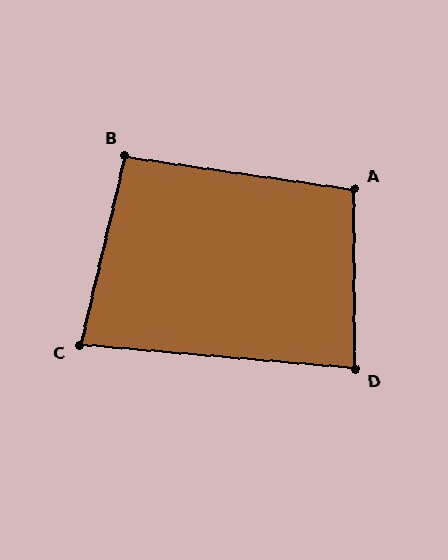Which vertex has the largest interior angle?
A, at approximately 99 degrees.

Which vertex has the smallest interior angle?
C, at approximately 81 degrees.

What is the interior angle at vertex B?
Approximately 95 degrees (obtuse).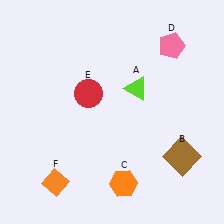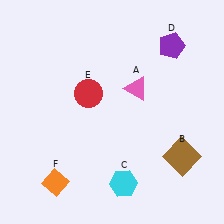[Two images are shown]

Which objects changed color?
A changed from lime to pink. C changed from orange to cyan. D changed from pink to purple.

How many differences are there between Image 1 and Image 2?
There are 3 differences between the two images.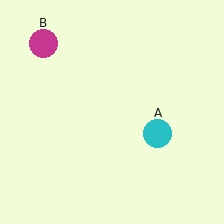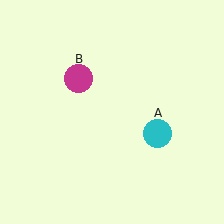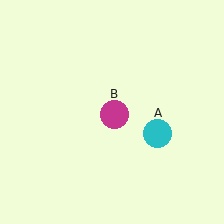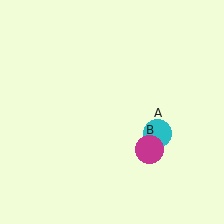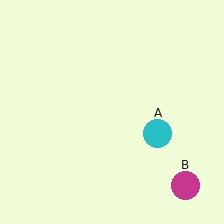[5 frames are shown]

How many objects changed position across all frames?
1 object changed position: magenta circle (object B).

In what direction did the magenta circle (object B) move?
The magenta circle (object B) moved down and to the right.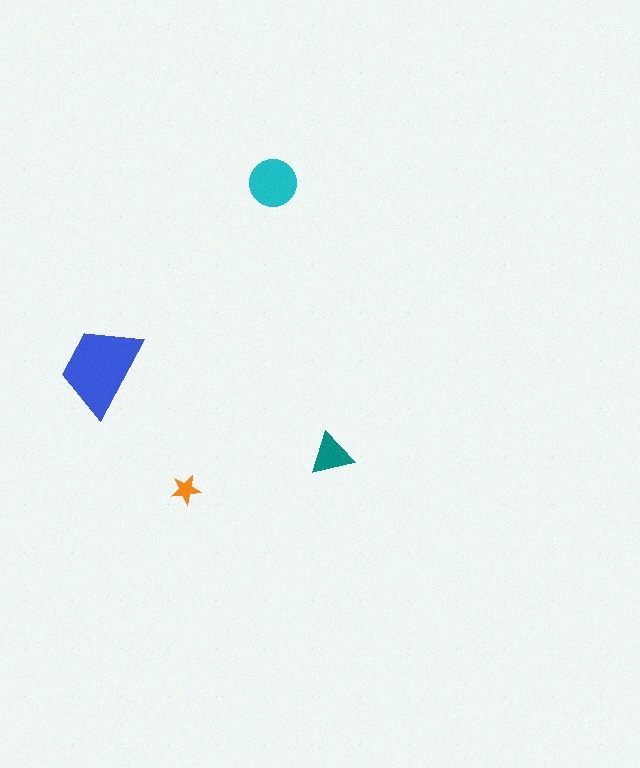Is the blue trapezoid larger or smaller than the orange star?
Larger.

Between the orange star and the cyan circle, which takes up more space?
The cyan circle.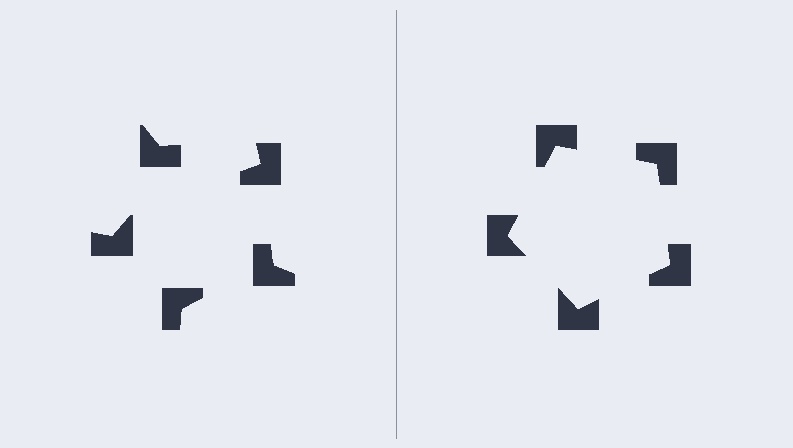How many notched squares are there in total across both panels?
10 — 5 on each side.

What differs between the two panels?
The notched squares are positioned identically on both sides; only the wedge orientations differ. On the right they align to a pentagon; on the left they are misaligned.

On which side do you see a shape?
An illusory pentagon appears on the right side. On the left side the wedge cuts are rotated, so no coherent shape forms.